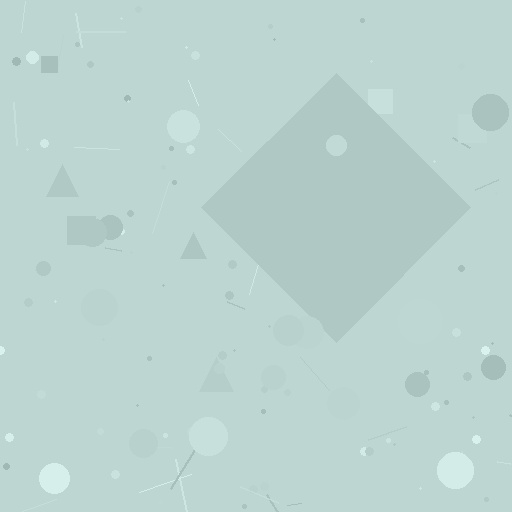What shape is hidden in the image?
A diamond is hidden in the image.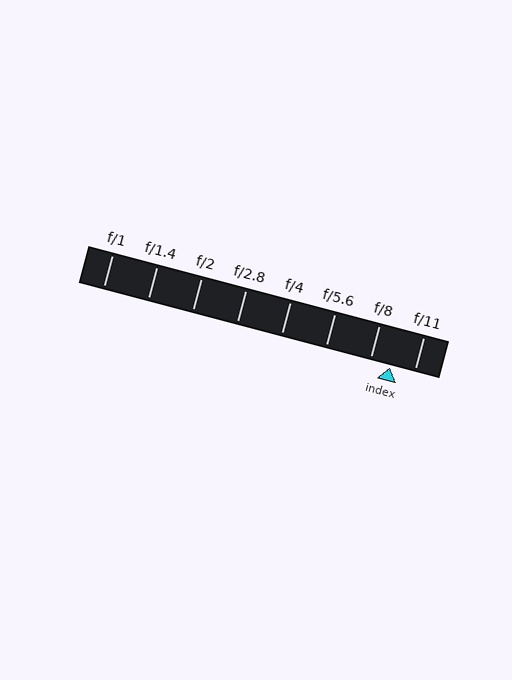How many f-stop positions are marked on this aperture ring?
There are 8 f-stop positions marked.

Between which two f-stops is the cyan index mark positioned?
The index mark is between f/8 and f/11.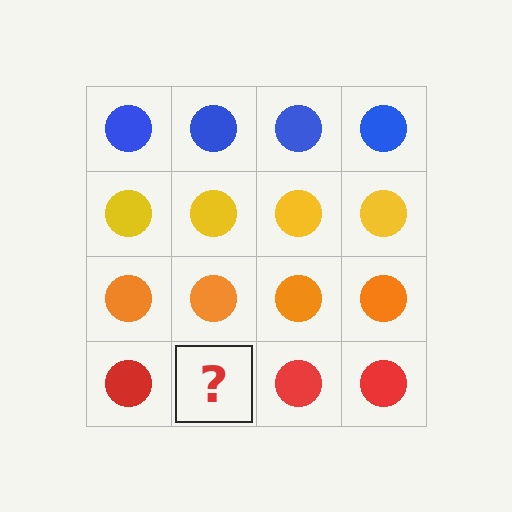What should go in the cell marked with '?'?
The missing cell should contain a red circle.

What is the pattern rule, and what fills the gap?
The rule is that each row has a consistent color. The gap should be filled with a red circle.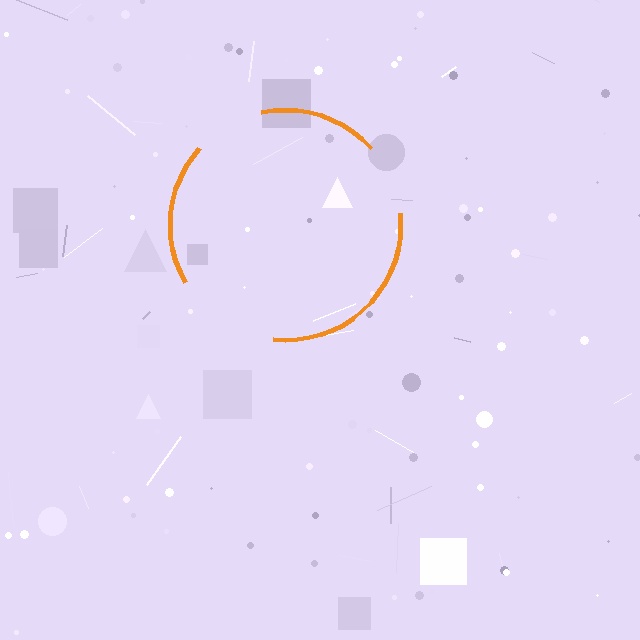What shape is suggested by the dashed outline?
The dashed outline suggests a circle.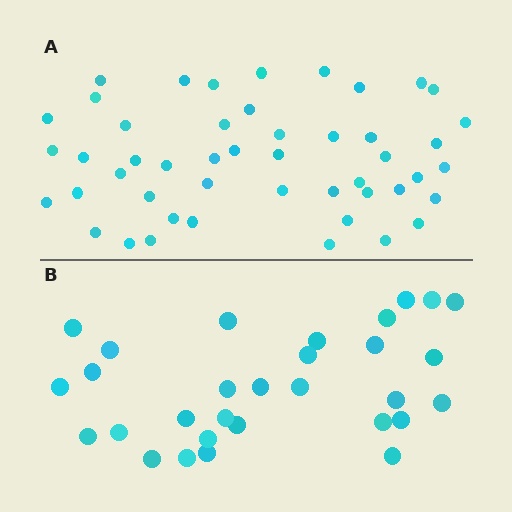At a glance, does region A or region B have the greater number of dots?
Region A (the top region) has more dots.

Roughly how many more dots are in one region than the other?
Region A has approximately 20 more dots than region B.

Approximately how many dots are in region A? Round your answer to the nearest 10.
About 50 dots. (The exact count is 48, which rounds to 50.)